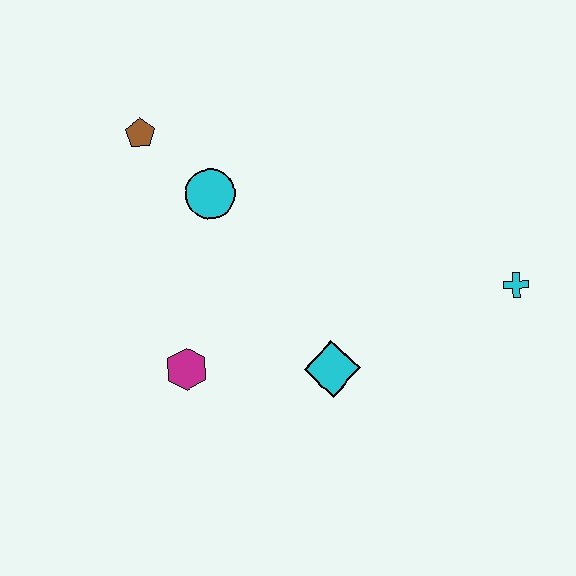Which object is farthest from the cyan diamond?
The brown pentagon is farthest from the cyan diamond.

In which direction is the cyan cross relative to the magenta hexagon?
The cyan cross is to the right of the magenta hexagon.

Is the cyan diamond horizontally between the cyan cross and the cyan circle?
Yes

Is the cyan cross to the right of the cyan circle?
Yes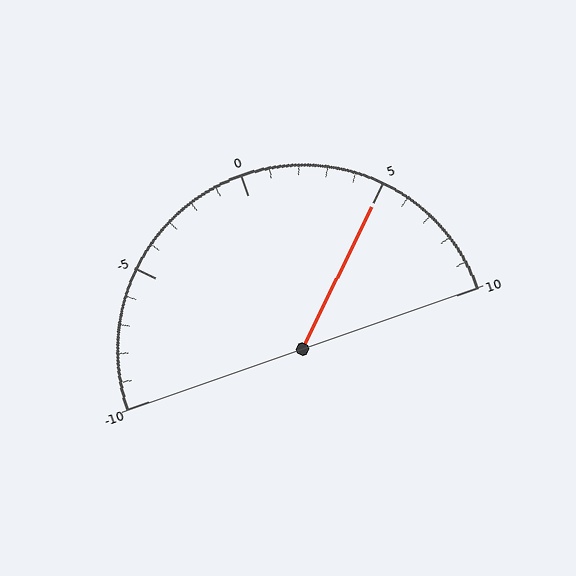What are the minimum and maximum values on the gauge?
The gauge ranges from -10 to 10.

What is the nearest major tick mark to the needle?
The nearest major tick mark is 5.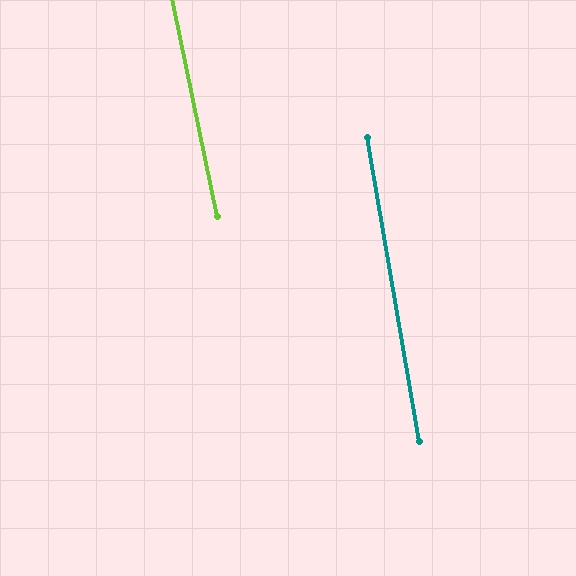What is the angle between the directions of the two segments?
Approximately 2 degrees.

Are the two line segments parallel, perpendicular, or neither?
Parallel — their directions differ by only 1.7°.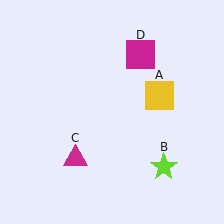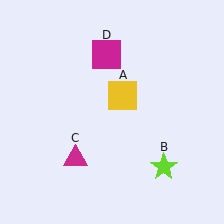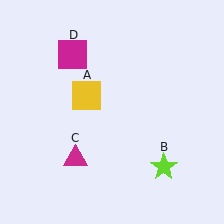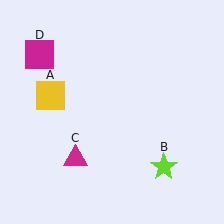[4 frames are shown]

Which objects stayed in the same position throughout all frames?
Lime star (object B) and magenta triangle (object C) remained stationary.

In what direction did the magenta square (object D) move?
The magenta square (object D) moved left.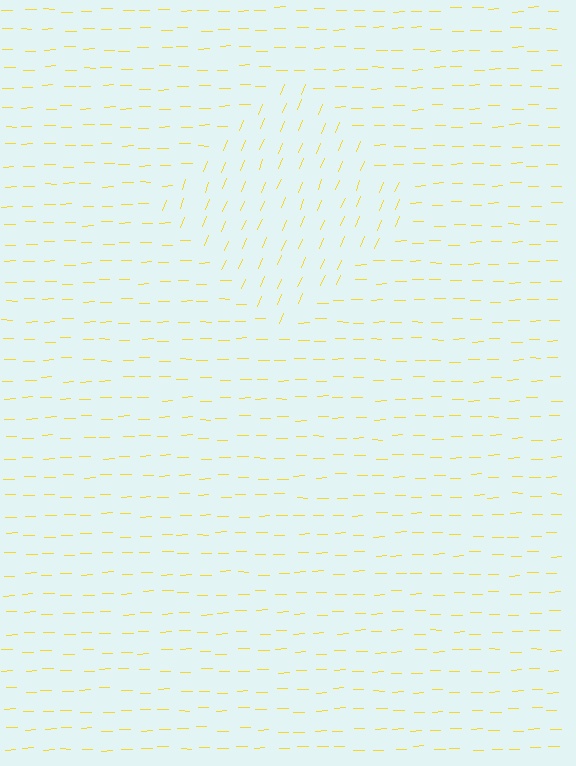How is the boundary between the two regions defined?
The boundary is defined purely by a change in line orientation (approximately 66 degrees difference). All lines are the same color and thickness.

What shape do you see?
I see a diamond.